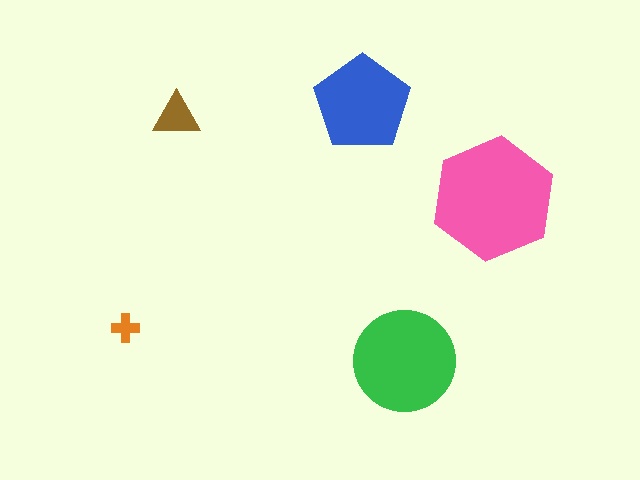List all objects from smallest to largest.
The orange cross, the brown triangle, the blue pentagon, the green circle, the pink hexagon.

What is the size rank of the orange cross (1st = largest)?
5th.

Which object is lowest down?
The green circle is bottommost.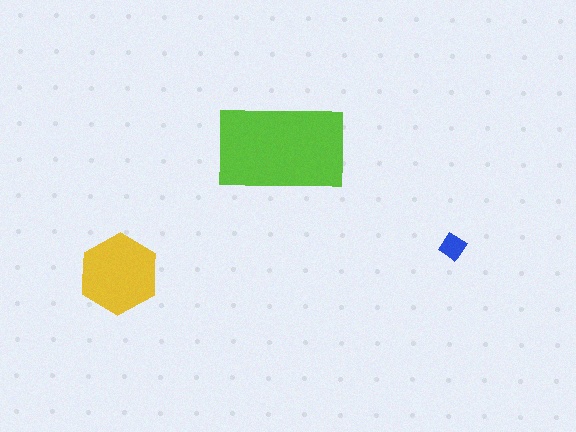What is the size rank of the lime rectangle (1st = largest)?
1st.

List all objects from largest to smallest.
The lime rectangle, the yellow hexagon, the blue diamond.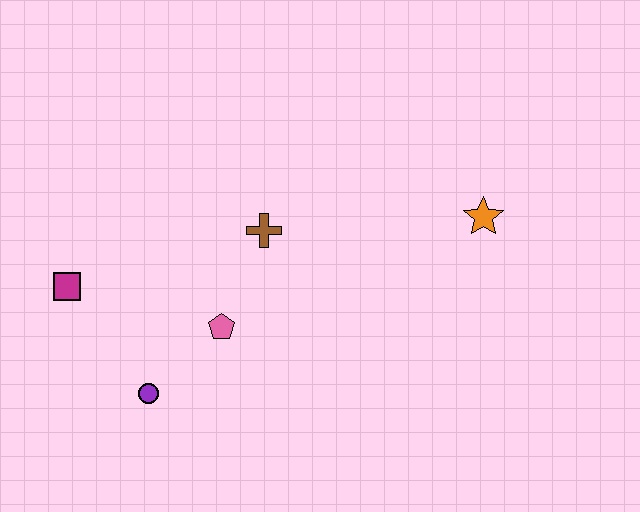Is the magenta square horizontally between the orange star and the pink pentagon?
No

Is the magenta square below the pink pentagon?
No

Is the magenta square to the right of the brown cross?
No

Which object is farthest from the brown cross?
The orange star is farthest from the brown cross.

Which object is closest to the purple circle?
The pink pentagon is closest to the purple circle.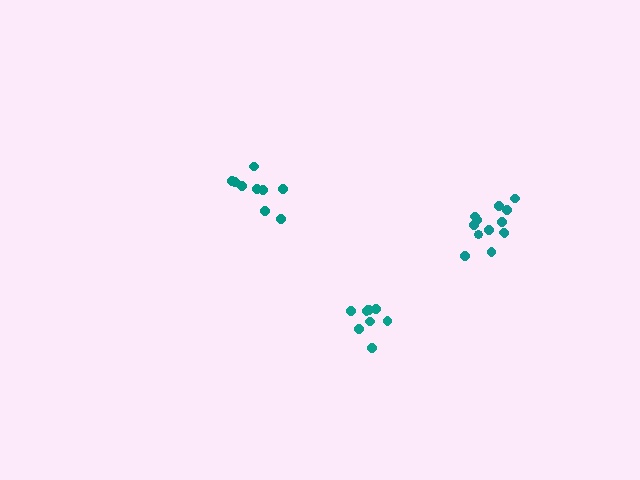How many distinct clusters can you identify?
There are 3 distinct clusters.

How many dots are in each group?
Group 1: 9 dots, Group 2: 10 dots, Group 3: 13 dots (32 total).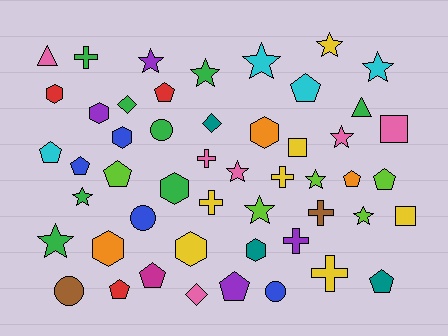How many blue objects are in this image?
There are 4 blue objects.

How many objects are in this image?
There are 50 objects.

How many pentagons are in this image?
There are 11 pentagons.